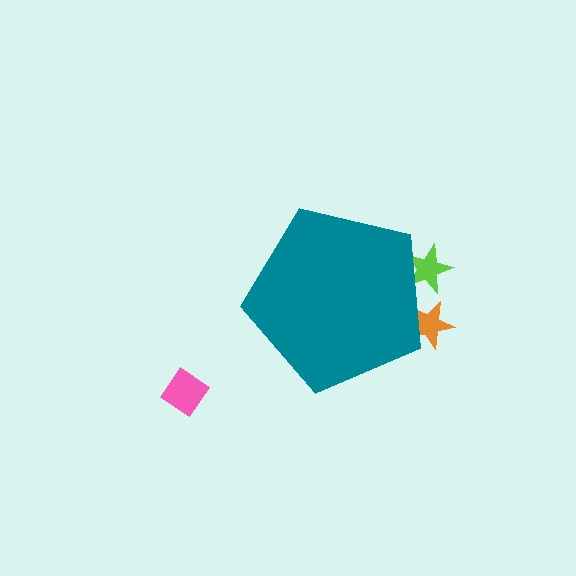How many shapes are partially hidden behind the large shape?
2 shapes are partially hidden.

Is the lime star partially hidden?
Yes, the lime star is partially hidden behind the teal pentagon.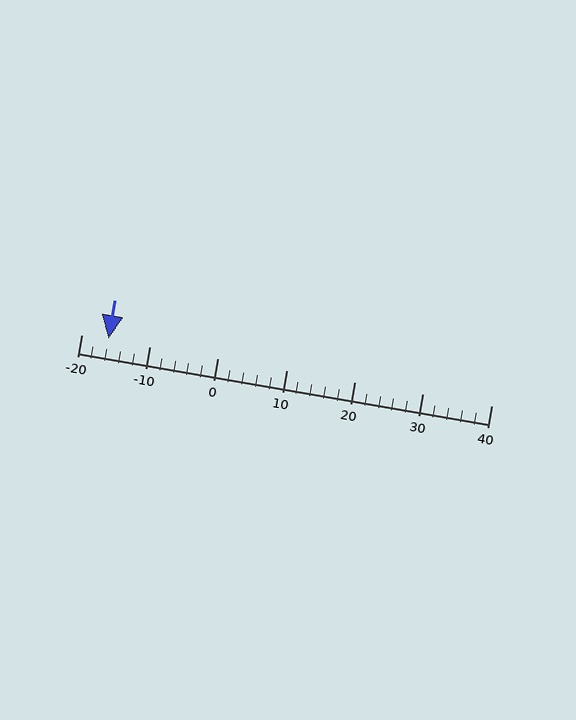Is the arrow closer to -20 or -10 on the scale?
The arrow is closer to -20.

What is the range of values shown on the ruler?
The ruler shows values from -20 to 40.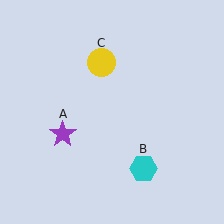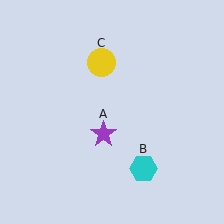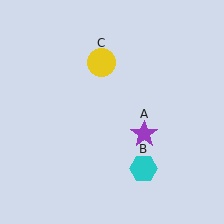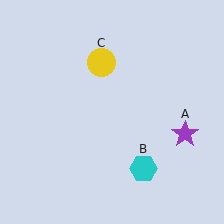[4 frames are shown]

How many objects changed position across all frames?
1 object changed position: purple star (object A).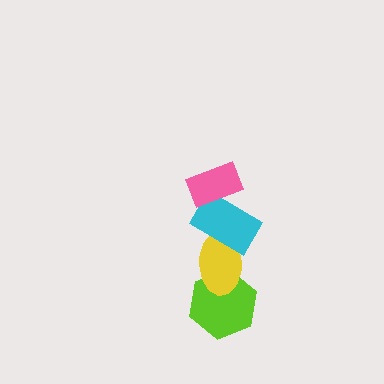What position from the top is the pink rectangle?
The pink rectangle is 1st from the top.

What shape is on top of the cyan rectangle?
The pink rectangle is on top of the cyan rectangle.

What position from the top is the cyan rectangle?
The cyan rectangle is 2nd from the top.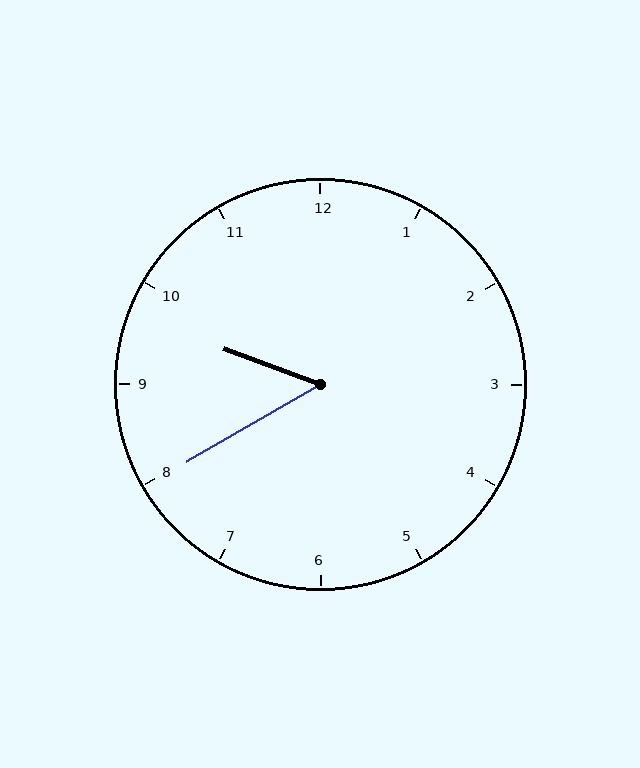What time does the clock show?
9:40.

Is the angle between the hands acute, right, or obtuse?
It is acute.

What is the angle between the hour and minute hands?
Approximately 50 degrees.